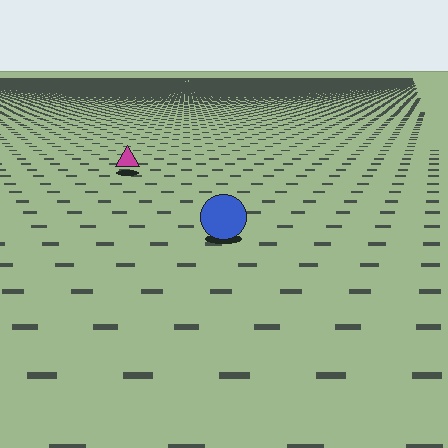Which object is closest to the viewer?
The blue circle is closest. The texture marks near it are larger and more spread out.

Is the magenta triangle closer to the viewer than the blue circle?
No. The blue circle is closer — you can tell from the texture gradient: the ground texture is coarser near it.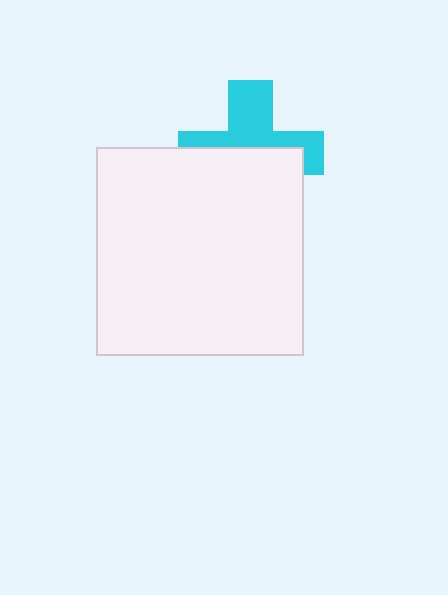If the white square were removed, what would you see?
You would see the complete cyan cross.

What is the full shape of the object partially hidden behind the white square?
The partially hidden object is a cyan cross.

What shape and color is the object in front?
The object in front is a white square.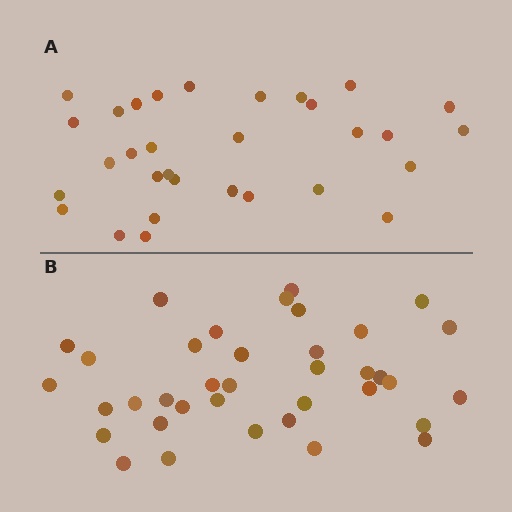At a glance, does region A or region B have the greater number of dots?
Region B (the bottom region) has more dots.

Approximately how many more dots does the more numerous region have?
Region B has about 6 more dots than region A.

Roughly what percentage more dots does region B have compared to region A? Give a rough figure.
About 20% more.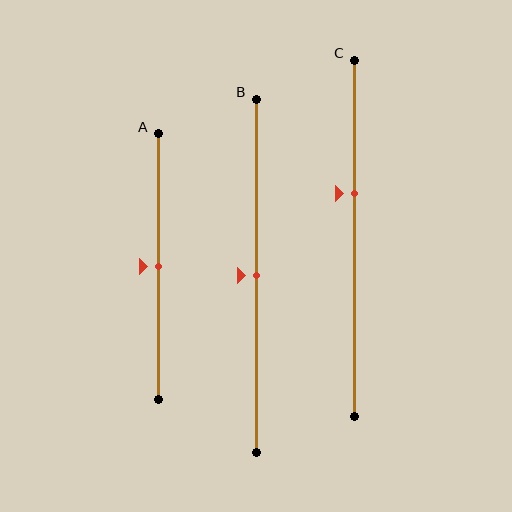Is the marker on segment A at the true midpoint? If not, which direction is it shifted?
Yes, the marker on segment A is at the true midpoint.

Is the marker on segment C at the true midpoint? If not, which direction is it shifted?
No, the marker on segment C is shifted upward by about 12% of the segment length.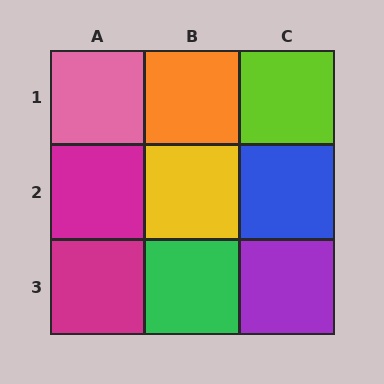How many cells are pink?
1 cell is pink.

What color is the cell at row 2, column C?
Blue.